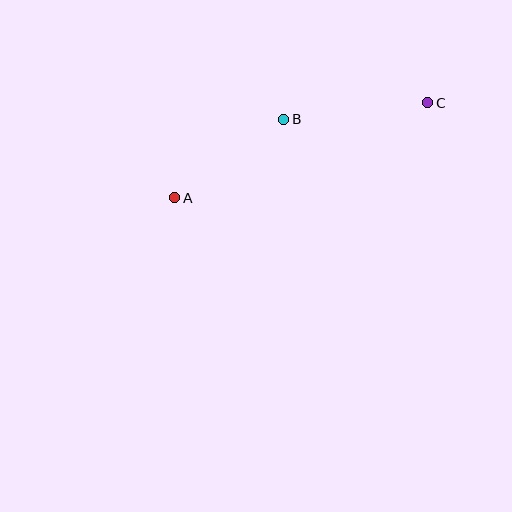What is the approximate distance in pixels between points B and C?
The distance between B and C is approximately 145 pixels.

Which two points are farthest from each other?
Points A and C are farthest from each other.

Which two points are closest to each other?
Points A and B are closest to each other.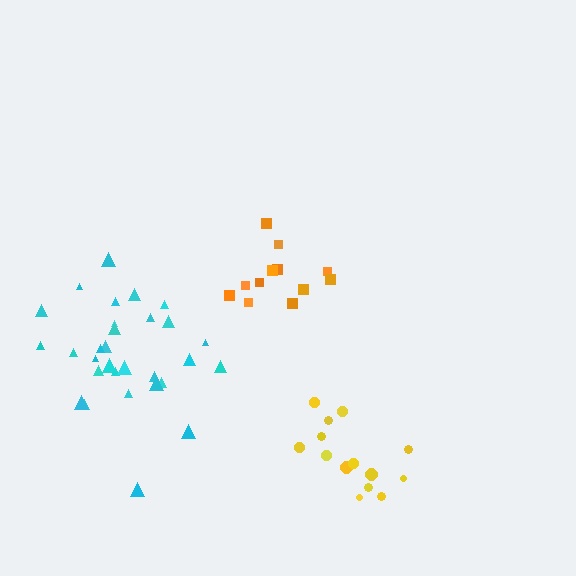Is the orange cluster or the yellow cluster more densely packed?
Yellow.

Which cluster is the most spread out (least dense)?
Orange.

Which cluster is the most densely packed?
Yellow.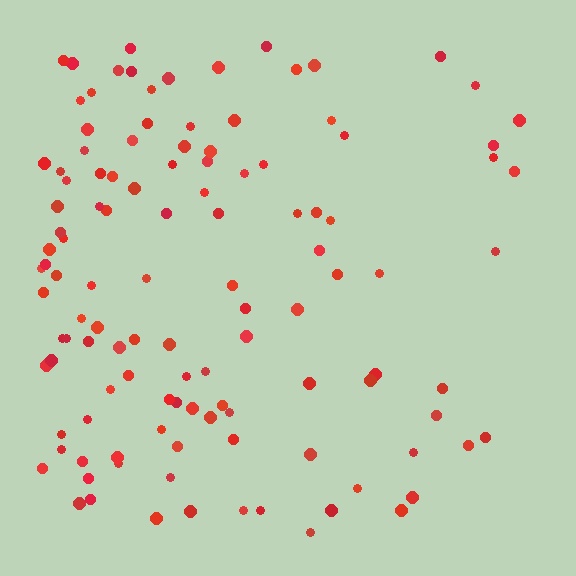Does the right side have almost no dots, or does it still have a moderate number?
Still a moderate number, just noticeably fewer than the left.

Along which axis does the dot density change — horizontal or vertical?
Horizontal.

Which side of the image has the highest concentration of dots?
The left.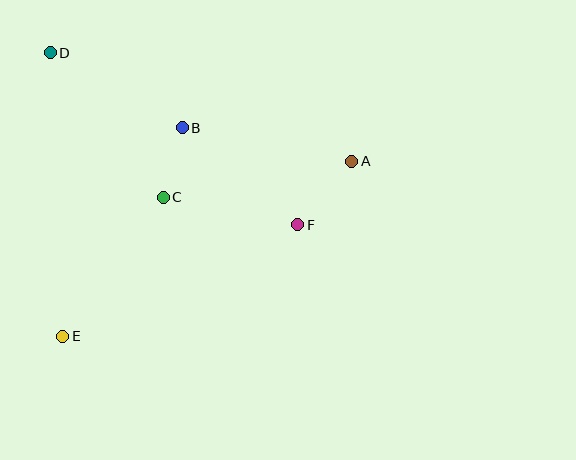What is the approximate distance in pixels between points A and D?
The distance between A and D is approximately 320 pixels.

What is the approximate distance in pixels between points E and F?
The distance between E and F is approximately 260 pixels.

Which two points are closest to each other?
Points B and C are closest to each other.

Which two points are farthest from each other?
Points A and E are farthest from each other.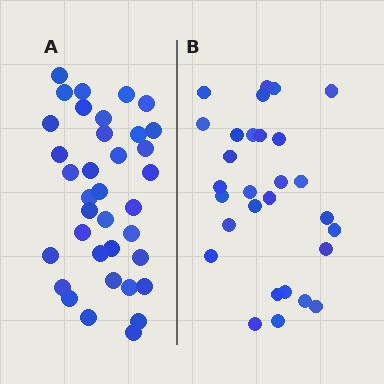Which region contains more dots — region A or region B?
Region A (the left region) has more dots.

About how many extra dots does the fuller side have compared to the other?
Region A has roughly 8 or so more dots than region B.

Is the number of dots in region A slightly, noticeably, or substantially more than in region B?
Region A has only slightly more — the two regions are fairly close. The ratio is roughly 1.2 to 1.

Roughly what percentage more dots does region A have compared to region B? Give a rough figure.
About 25% more.